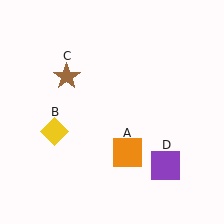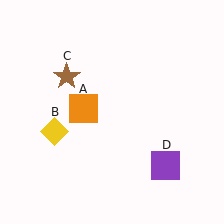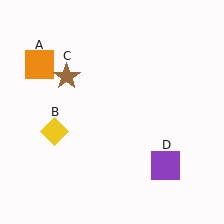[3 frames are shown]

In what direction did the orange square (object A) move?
The orange square (object A) moved up and to the left.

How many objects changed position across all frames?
1 object changed position: orange square (object A).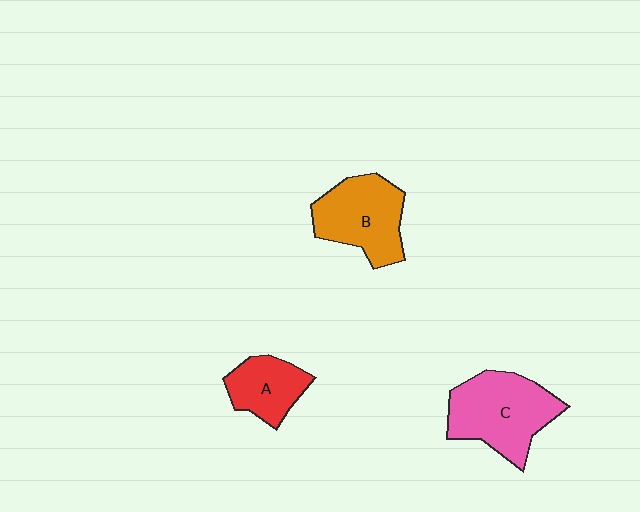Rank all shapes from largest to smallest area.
From largest to smallest: C (pink), B (orange), A (red).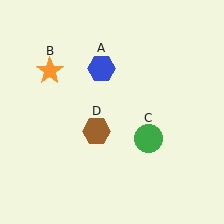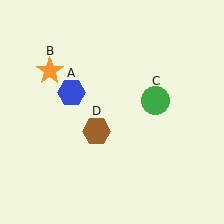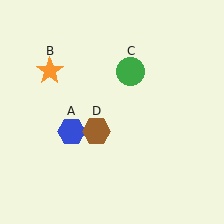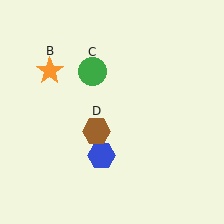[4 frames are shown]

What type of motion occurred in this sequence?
The blue hexagon (object A), green circle (object C) rotated counterclockwise around the center of the scene.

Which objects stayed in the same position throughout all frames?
Orange star (object B) and brown hexagon (object D) remained stationary.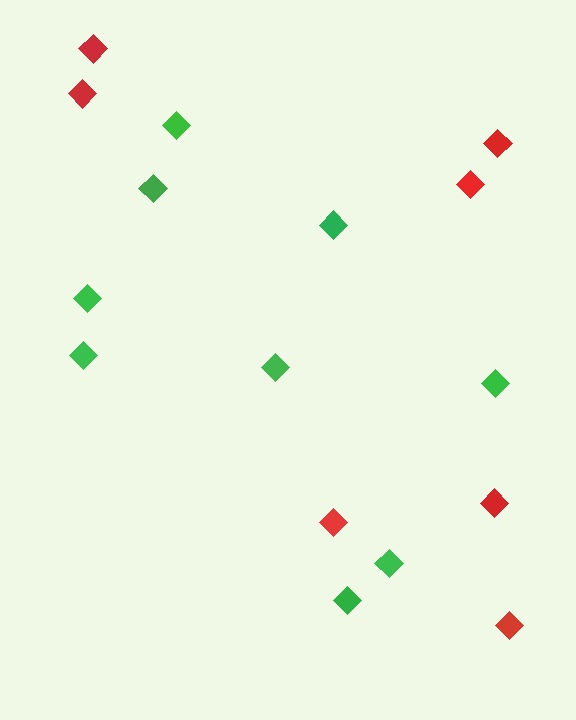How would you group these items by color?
There are 2 groups: one group of red diamonds (7) and one group of green diamonds (9).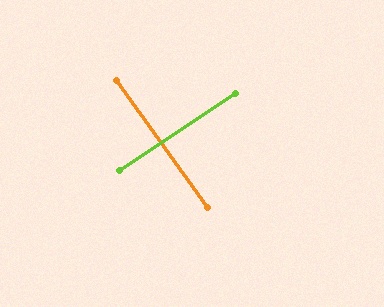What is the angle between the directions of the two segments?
Approximately 88 degrees.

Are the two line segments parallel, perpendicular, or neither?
Perpendicular — they meet at approximately 88°.